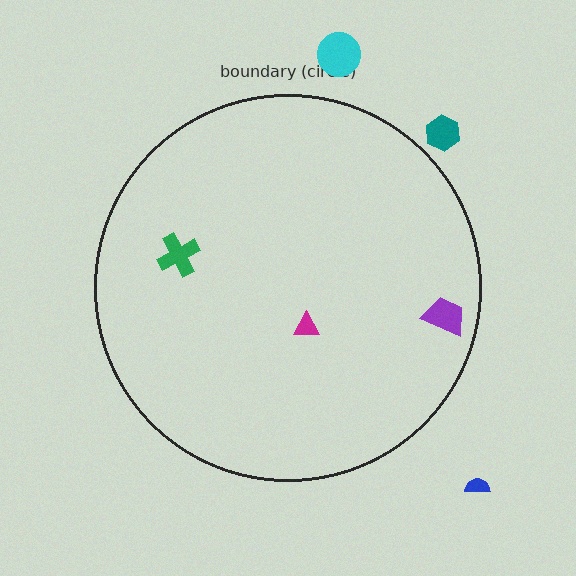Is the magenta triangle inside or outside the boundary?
Inside.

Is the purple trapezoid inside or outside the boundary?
Inside.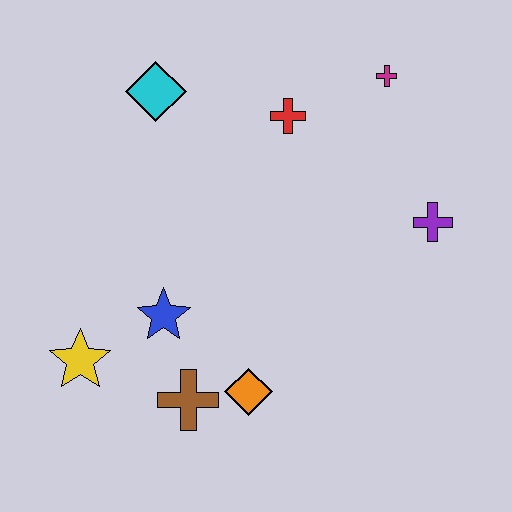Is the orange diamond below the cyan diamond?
Yes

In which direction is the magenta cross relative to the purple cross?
The magenta cross is above the purple cross.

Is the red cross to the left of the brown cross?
No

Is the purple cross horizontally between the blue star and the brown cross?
No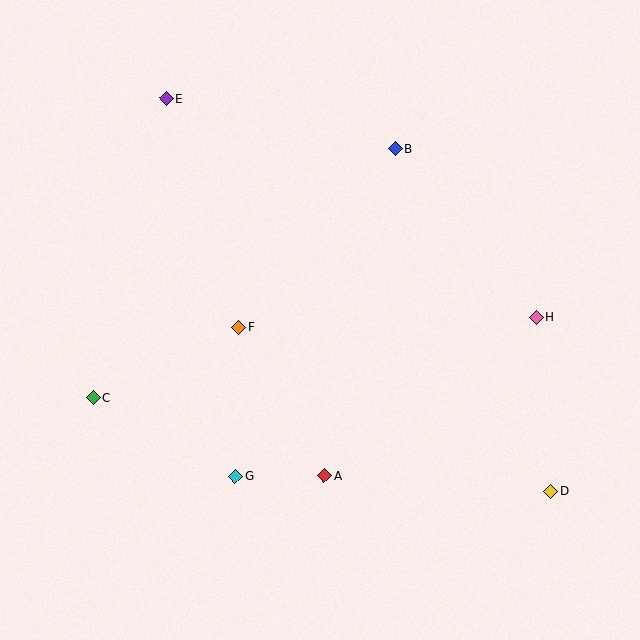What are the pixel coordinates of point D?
Point D is at (551, 491).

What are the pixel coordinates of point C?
Point C is at (94, 398).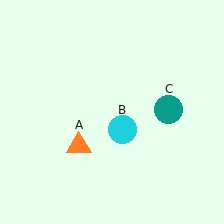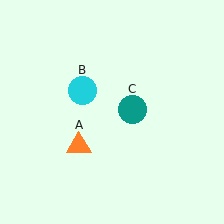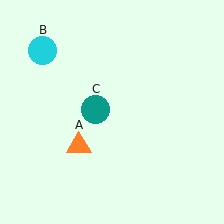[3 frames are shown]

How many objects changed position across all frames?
2 objects changed position: cyan circle (object B), teal circle (object C).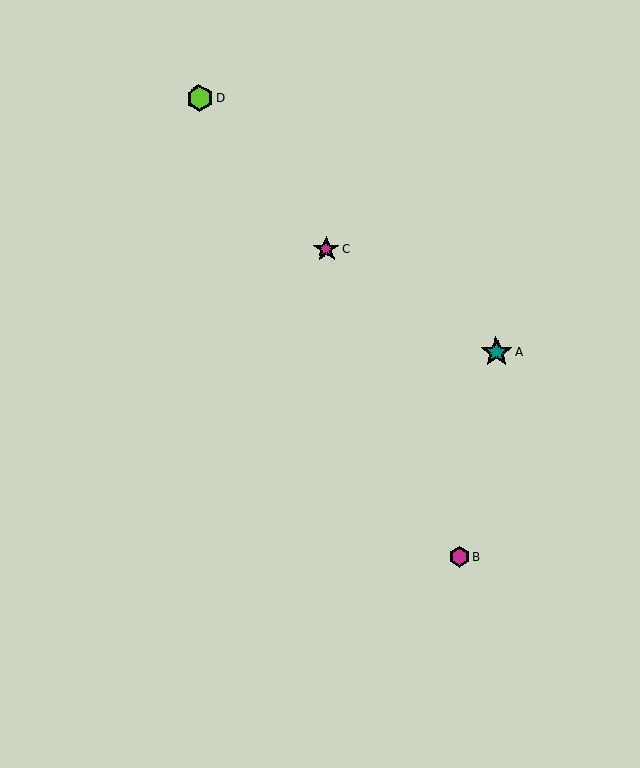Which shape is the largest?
The teal star (labeled A) is the largest.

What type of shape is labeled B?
Shape B is a magenta hexagon.